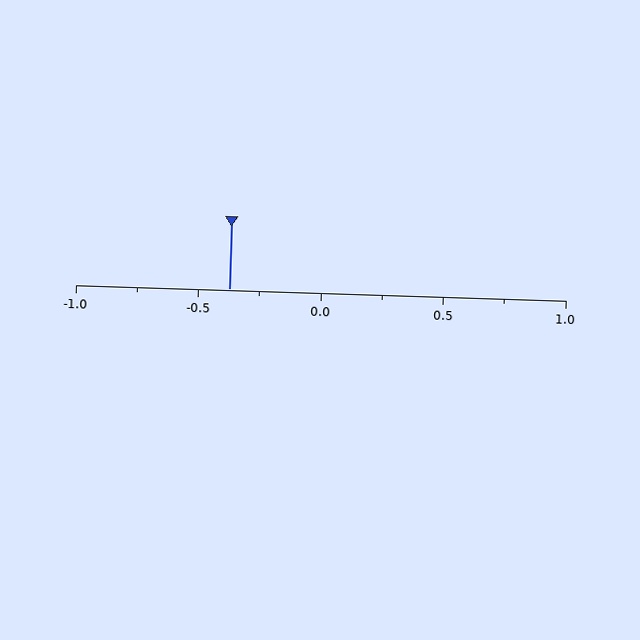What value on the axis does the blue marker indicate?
The marker indicates approximately -0.38.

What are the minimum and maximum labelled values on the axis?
The axis runs from -1.0 to 1.0.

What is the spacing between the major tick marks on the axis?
The major ticks are spaced 0.5 apart.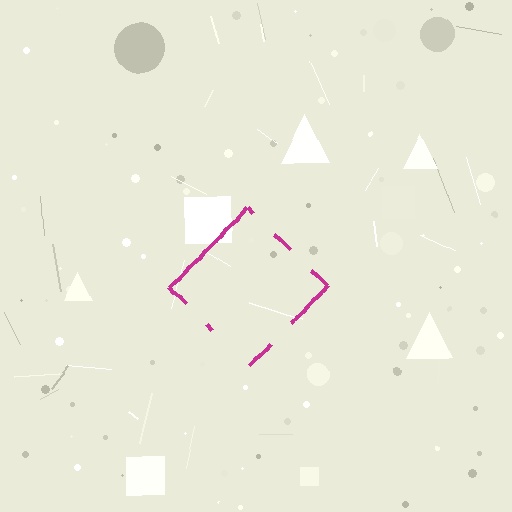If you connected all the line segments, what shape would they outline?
They would outline a diamond.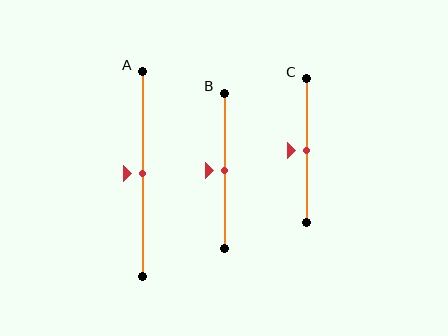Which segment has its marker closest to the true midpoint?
Segment A has its marker closest to the true midpoint.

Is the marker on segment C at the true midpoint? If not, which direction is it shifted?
Yes, the marker on segment C is at the true midpoint.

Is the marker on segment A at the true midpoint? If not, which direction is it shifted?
Yes, the marker on segment A is at the true midpoint.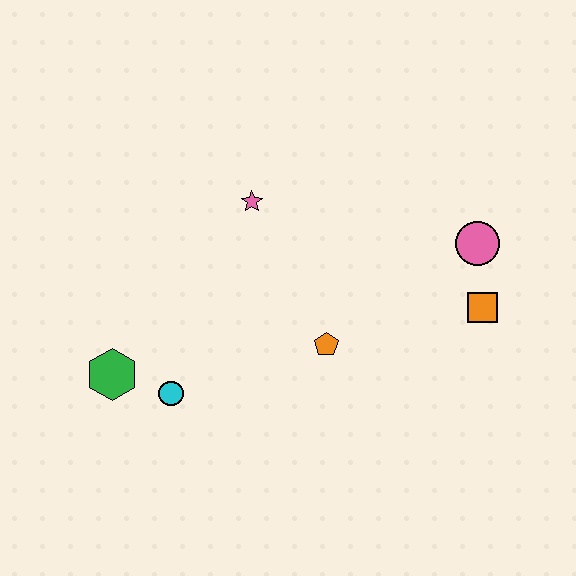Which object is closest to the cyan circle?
The green hexagon is closest to the cyan circle.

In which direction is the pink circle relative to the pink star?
The pink circle is to the right of the pink star.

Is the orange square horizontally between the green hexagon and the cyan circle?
No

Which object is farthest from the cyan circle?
The pink circle is farthest from the cyan circle.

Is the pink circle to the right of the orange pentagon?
Yes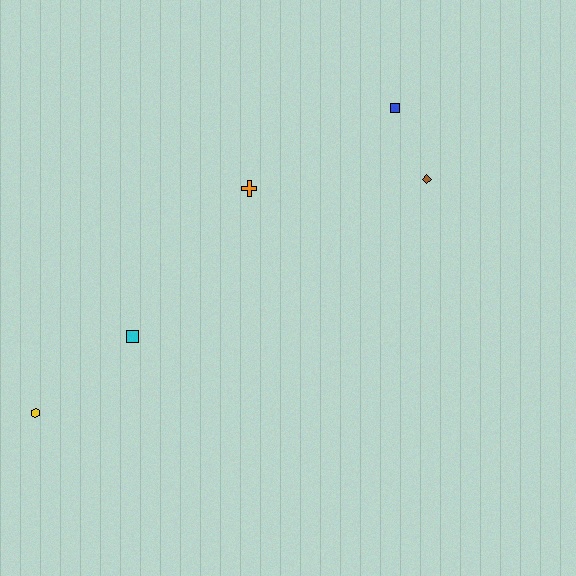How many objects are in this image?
There are 5 objects.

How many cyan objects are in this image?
There is 1 cyan object.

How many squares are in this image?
There are 2 squares.